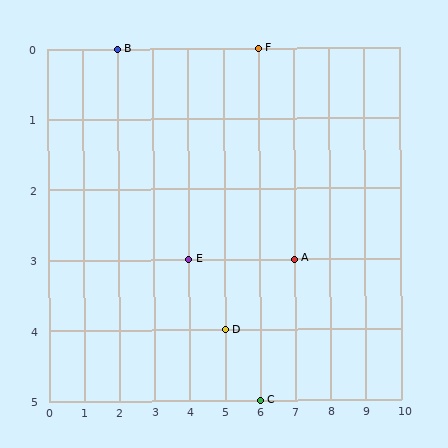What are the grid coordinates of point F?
Point F is at grid coordinates (6, 0).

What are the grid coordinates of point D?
Point D is at grid coordinates (5, 4).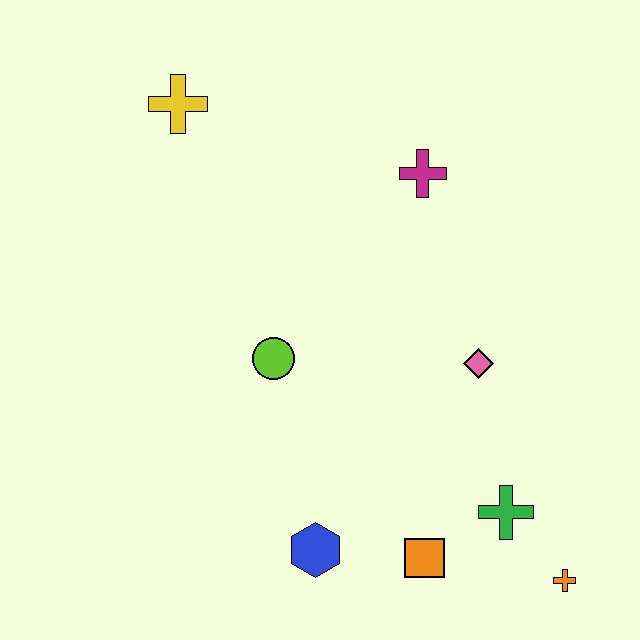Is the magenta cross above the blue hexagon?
Yes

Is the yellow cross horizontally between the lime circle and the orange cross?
No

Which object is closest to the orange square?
The green cross is closest to the orange square.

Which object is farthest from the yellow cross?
The orange cross is farthest from the yellow cross.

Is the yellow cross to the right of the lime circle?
No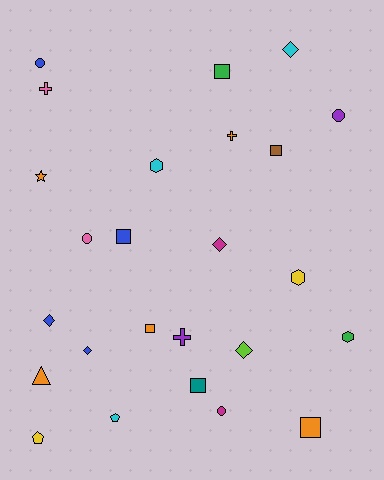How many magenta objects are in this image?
There are 2 magenta objects.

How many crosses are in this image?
There are 3 crosses.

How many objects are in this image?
There are 25 objects.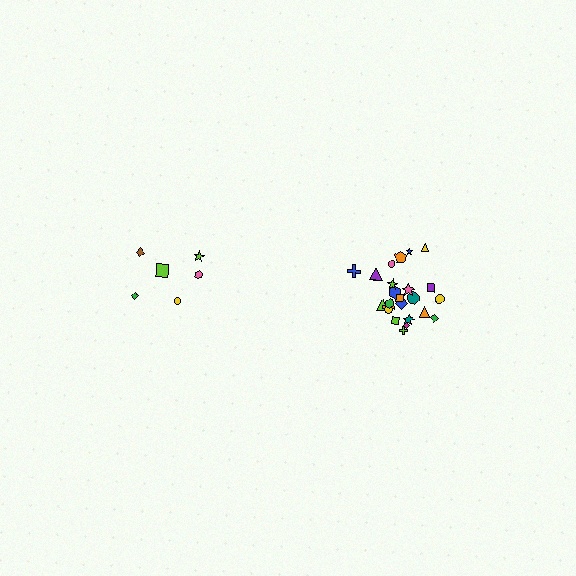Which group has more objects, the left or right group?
The right group.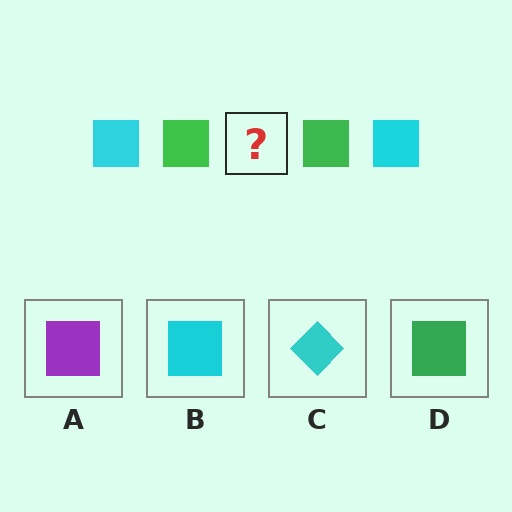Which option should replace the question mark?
Option B.